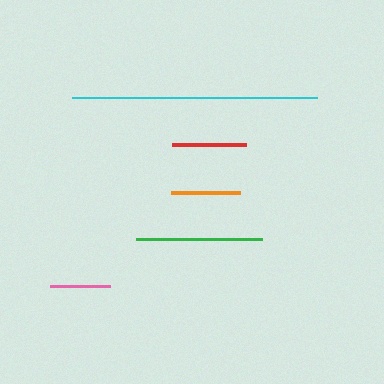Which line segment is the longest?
The cyan line is the longest at approximately 245 pixels.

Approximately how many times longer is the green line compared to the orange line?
The green line is approximately 1.8 times the length of the orange line.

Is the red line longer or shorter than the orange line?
The red line is longer than the orange line.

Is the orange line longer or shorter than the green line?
The green line is longer than the orange line.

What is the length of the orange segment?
The orange segment is approximately 69 pixels long.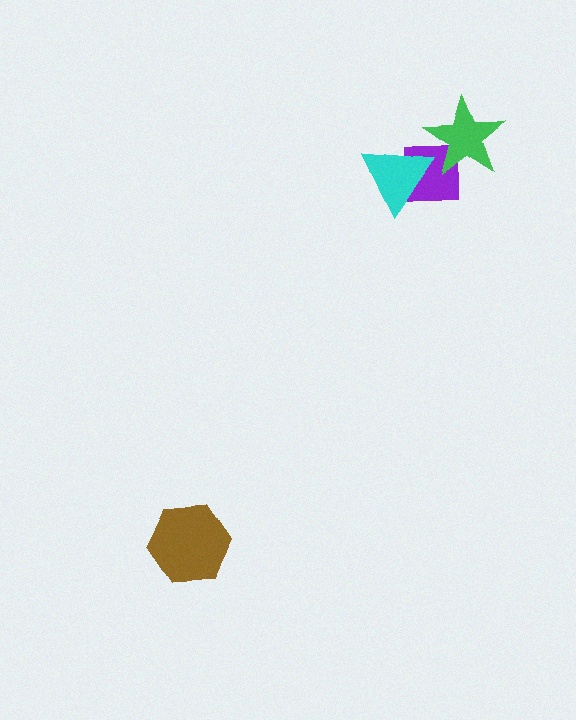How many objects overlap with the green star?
1 object overlaps with the green star.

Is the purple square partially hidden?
Yes, it is partially covered by another shape.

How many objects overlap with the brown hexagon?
0 objects overlap with the brown hexagon.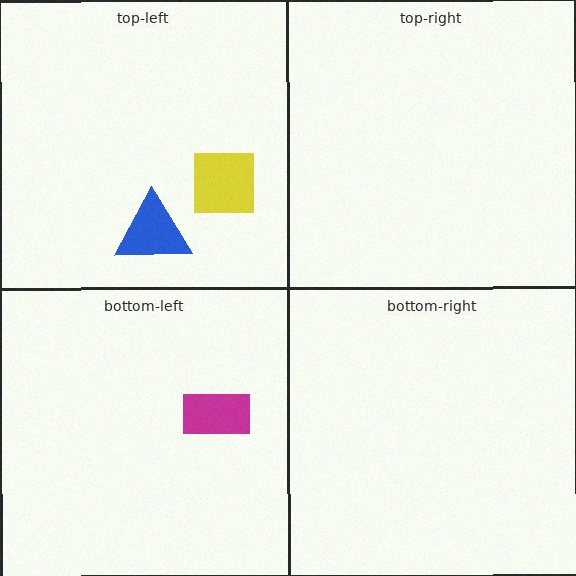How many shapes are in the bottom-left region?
1.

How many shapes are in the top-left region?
2.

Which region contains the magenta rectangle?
The bottom-left region.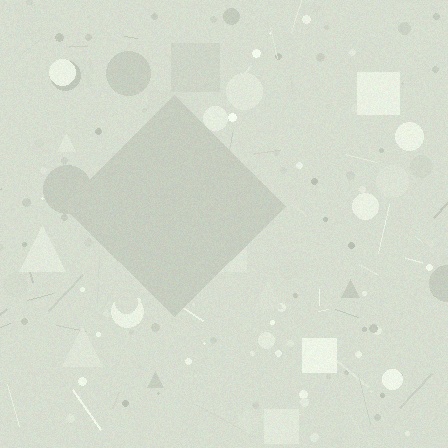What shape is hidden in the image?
A diamond is hidden in the image.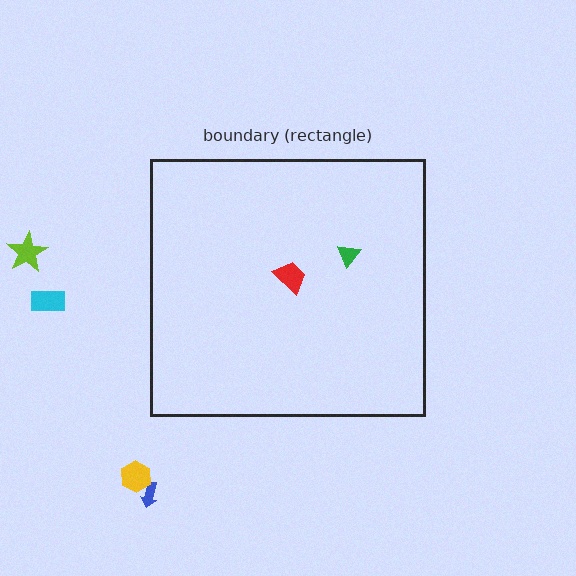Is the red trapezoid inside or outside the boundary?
Inside.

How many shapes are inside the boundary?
2 inside, 4 outside.